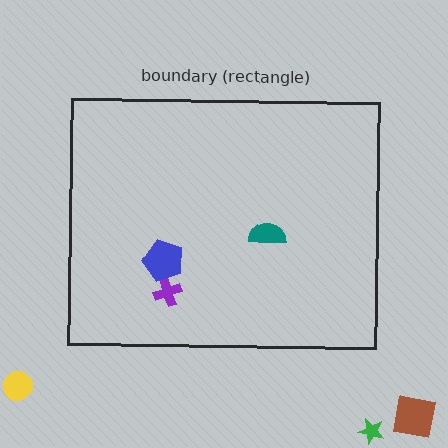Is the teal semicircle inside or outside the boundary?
Inside.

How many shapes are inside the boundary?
3 inside, 3 outside.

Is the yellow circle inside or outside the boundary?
Outside.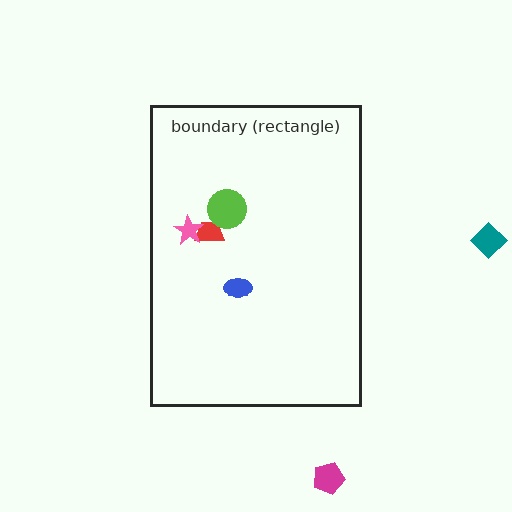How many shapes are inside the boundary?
4 inside, 2 outside.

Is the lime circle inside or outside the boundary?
Inside.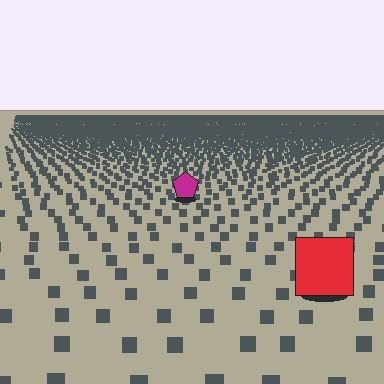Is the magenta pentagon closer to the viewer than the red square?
No. The red square is closer — you can tell from the texture gradient: the ground texture is coarser near it.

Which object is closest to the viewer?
The red square is closest. The texture marks near it are larger and more spread out.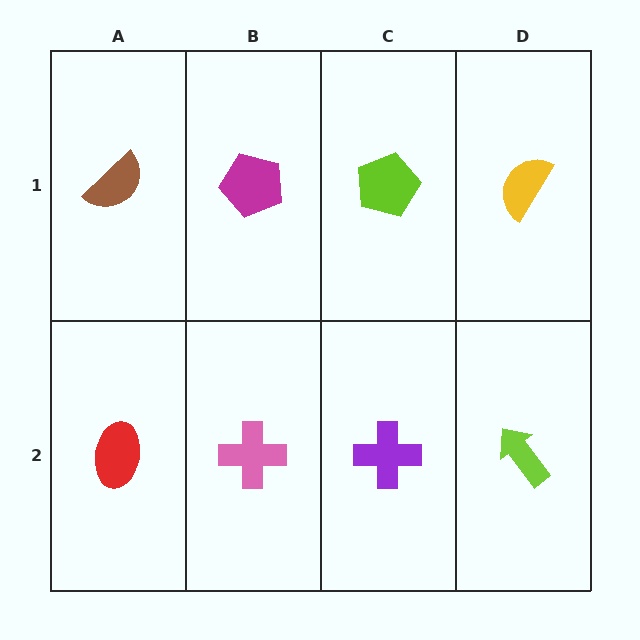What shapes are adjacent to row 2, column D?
A yellow semicircle (row 1, column D), a purple cross (row 2, column C).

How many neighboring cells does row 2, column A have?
2.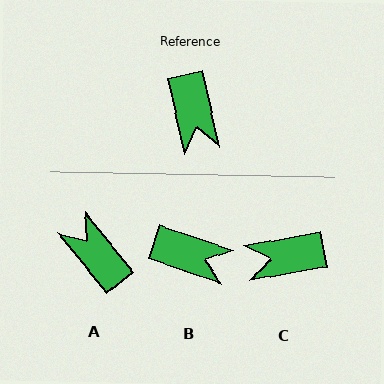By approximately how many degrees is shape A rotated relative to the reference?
Approximately 154 degrees clockwise.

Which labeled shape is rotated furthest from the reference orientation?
A, about 154 degrees away.